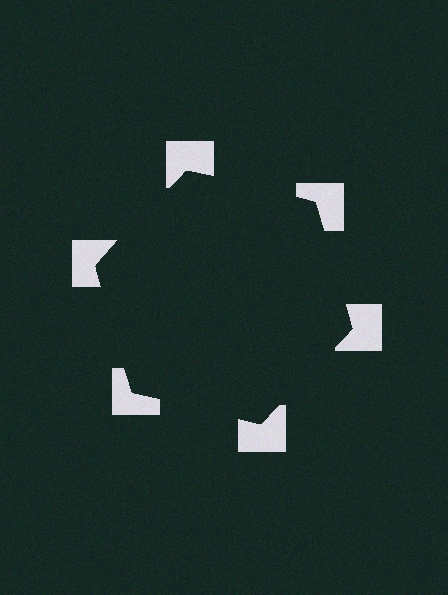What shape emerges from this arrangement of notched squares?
An illusory hexagon — its edges are inferred from the aligned wedge cuts in the notched squares, not physically drawn.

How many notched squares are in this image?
There are 6 — one at each vertex of the illusory hexagon.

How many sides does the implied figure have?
6 sides.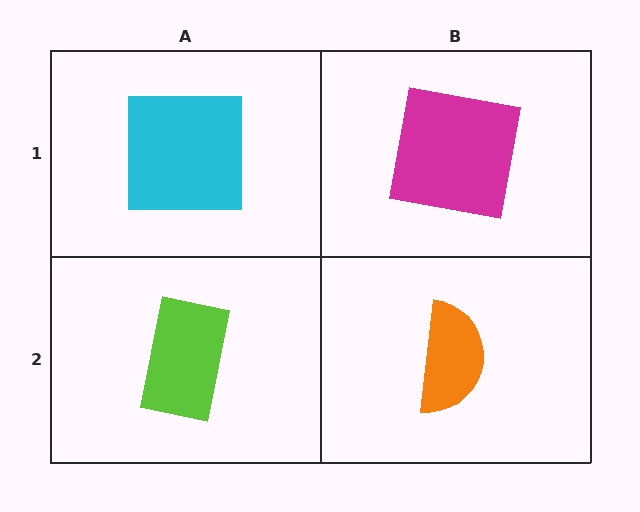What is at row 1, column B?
A magenta square.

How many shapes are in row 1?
2 shapes.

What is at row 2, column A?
A lime rectangle.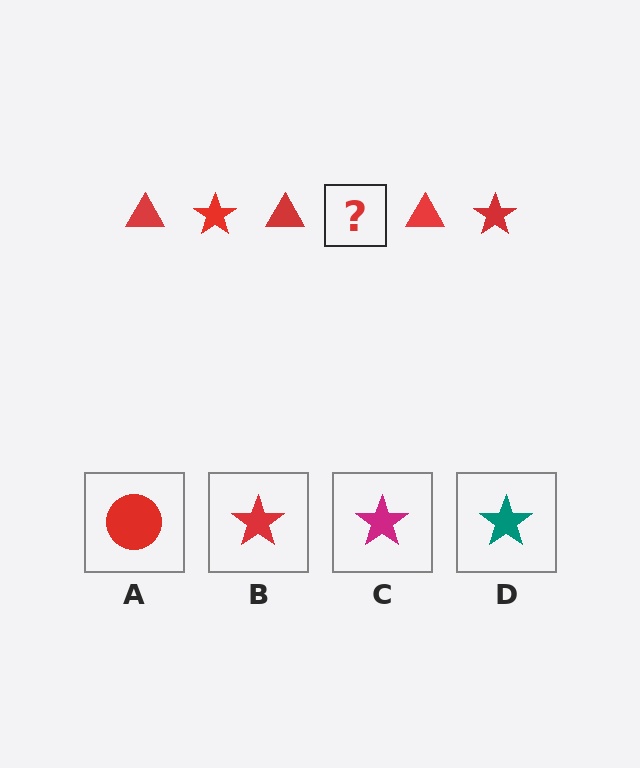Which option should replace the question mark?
Option B.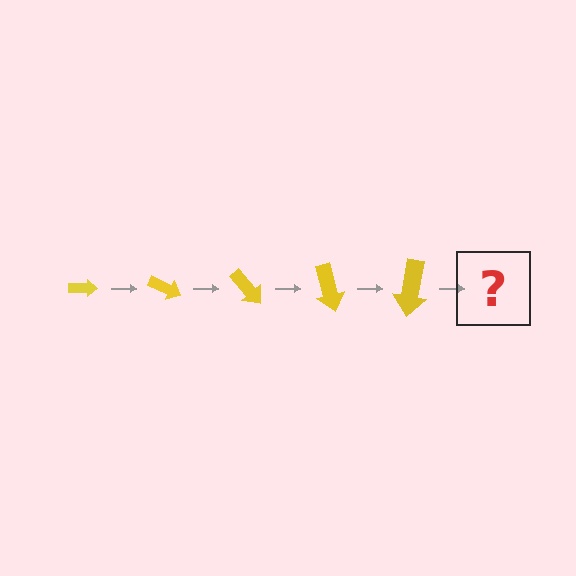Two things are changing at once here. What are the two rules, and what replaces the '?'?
The two rules are that the arrow grows larger each step and it rotates 25 degrees each step. The '?' should be an arrow, larger than the previous one and rotated 125 degrees from the start.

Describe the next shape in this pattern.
It should be an arrow, larger than the previous one and rotated 125 degrees from the start.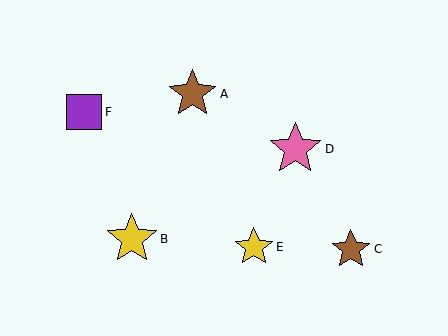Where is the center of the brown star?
The center of the brown star is at (193, 94).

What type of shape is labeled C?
Shape C is a brown star.